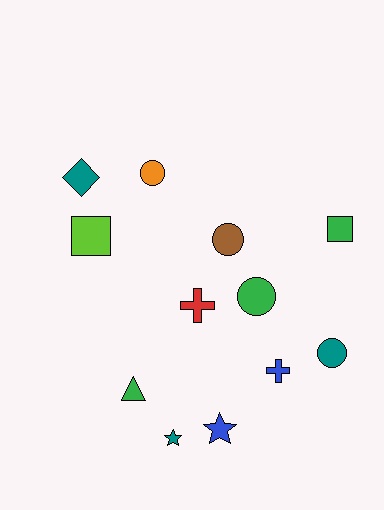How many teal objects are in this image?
There are 3 teal objects.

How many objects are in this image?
There are 12 objects.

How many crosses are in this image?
There are 2 crosses.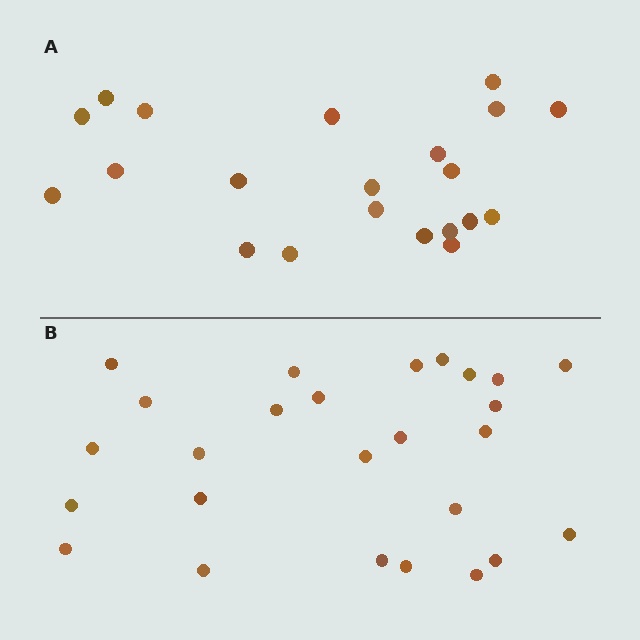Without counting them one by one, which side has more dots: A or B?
Region B (the bottom region) has more dots.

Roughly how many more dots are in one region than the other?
Region B has about 5 more dots than region A.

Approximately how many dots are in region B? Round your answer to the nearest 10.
About 30 dots. (The exact count is 26, which rounds to 30.)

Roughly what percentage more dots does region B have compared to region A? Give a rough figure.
About 25% more.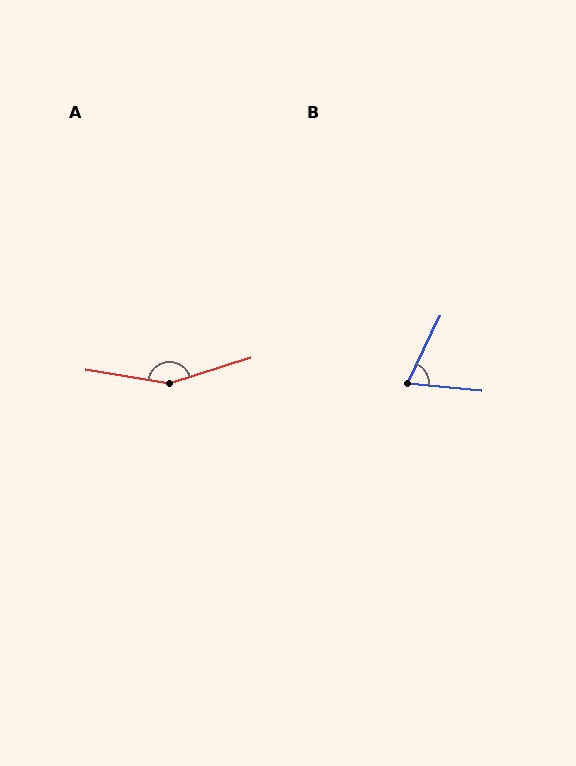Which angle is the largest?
A, at approximately 154 degrees.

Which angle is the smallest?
B, at approximately 71 degrees.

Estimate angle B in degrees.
Approximately 71 degrees.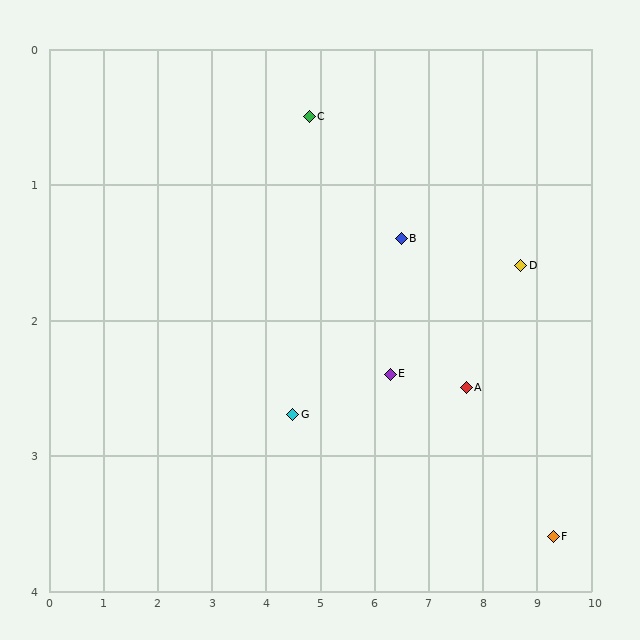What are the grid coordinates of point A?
Point A is at approximately (7.7, 2.5).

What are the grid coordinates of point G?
Point G is at approximately (4.5, 2.7).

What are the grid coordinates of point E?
Point E is at approximately (6.3, 2.4).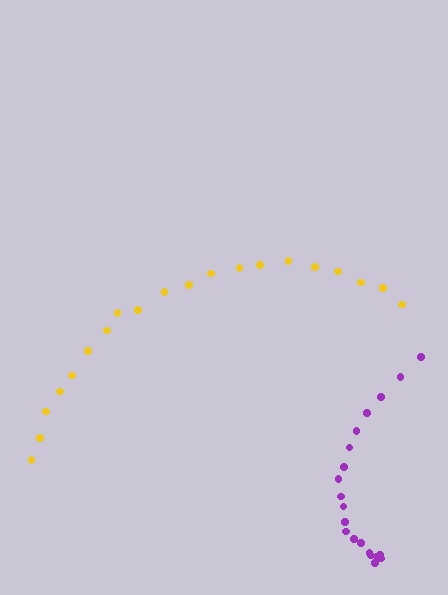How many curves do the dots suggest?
There are 2 distinct paths.